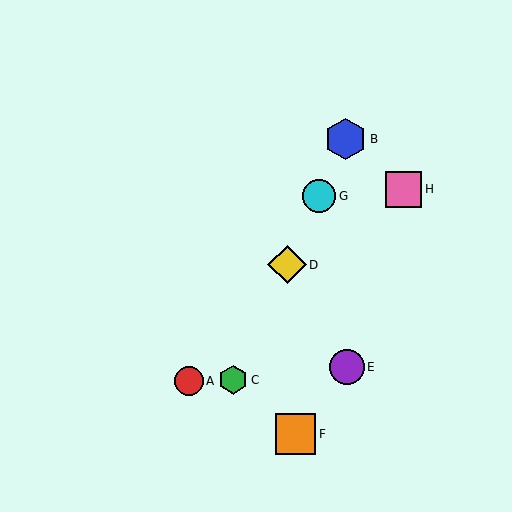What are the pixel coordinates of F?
Object F is at (295, 434).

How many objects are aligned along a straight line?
4 objects (B, C, D, G) are aligned along a straight line.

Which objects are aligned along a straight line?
Objects B, C, D, G are aligned along a straight line.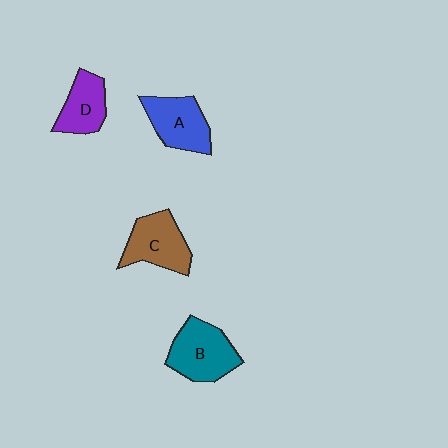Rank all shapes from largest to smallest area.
From largest to smallest: B (teal), C (brown), A (blue), D (purple).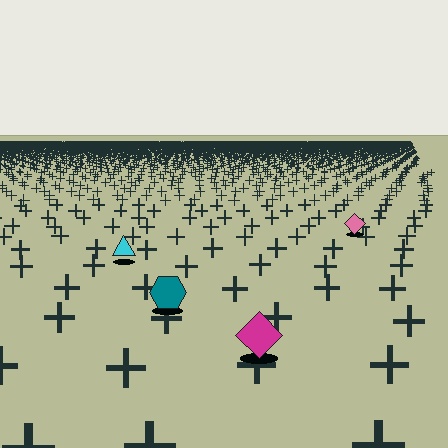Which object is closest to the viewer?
The magenta diamond is closest. The texture marks near it are larger and more spread out.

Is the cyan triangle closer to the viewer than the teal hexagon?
No. The teal hexagon is closer — you can tell from the texture gradient: the ground texture is coarser near it.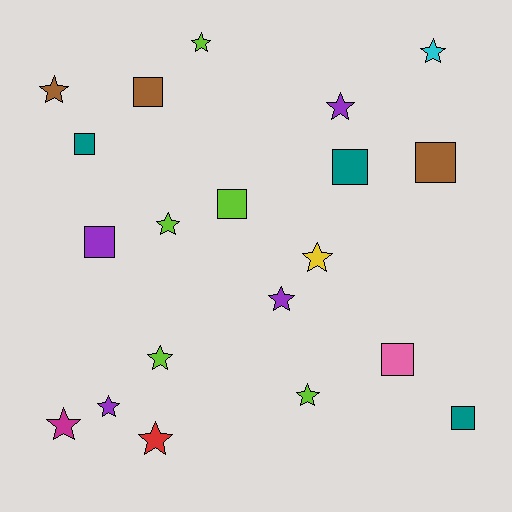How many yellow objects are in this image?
There is 1 yellow object.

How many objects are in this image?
There are 20 objects.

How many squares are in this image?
There are 8 squares.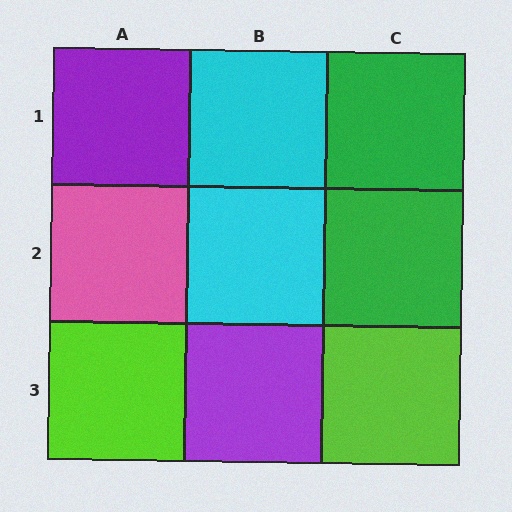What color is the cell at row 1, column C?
Green.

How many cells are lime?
2 cells are lime.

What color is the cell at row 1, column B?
Cyan.